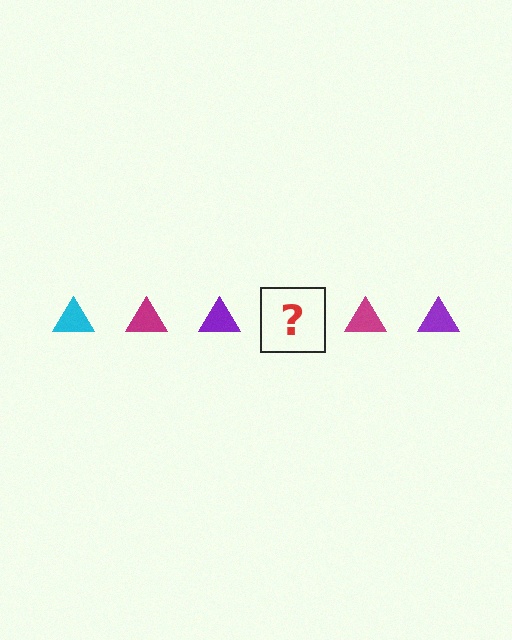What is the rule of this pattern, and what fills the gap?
The rule is that the pattern cycles through cyan, magenta, purple triangles. The gap should be filled with a cyan triangle.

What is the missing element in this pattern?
The missing element is a cyan triangle.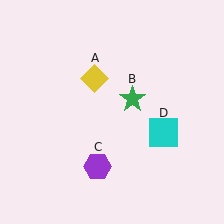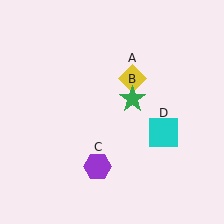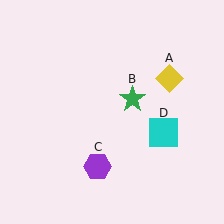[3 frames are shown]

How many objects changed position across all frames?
1 object changed position: yellow diamond (object A).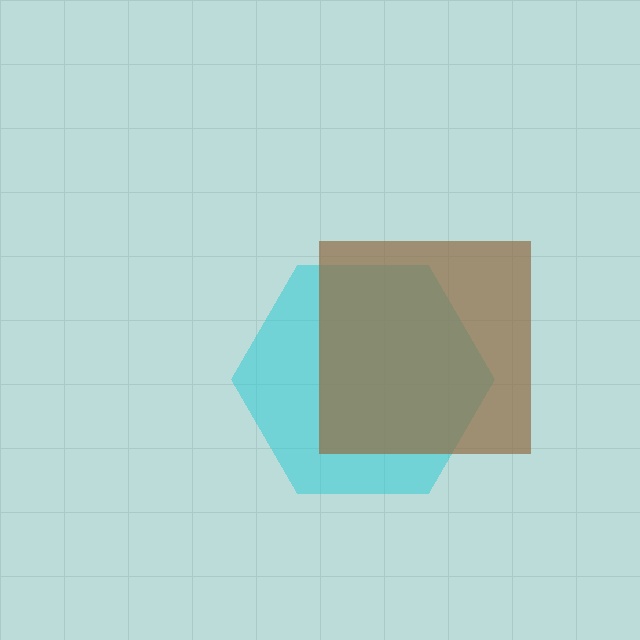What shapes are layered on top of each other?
The layered shapes are: a cyan hexagon, a brown square.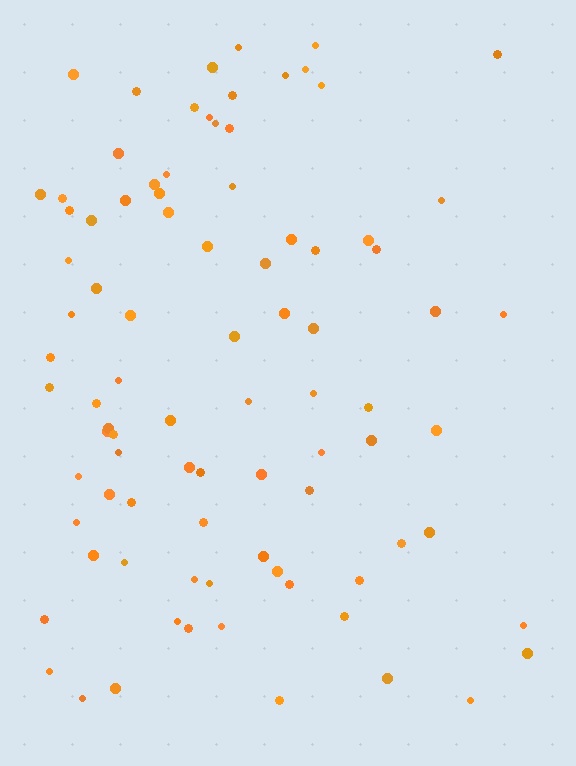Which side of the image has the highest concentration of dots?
The left.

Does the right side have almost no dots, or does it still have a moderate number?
Still a moderate number, just noticeably fewer than the left.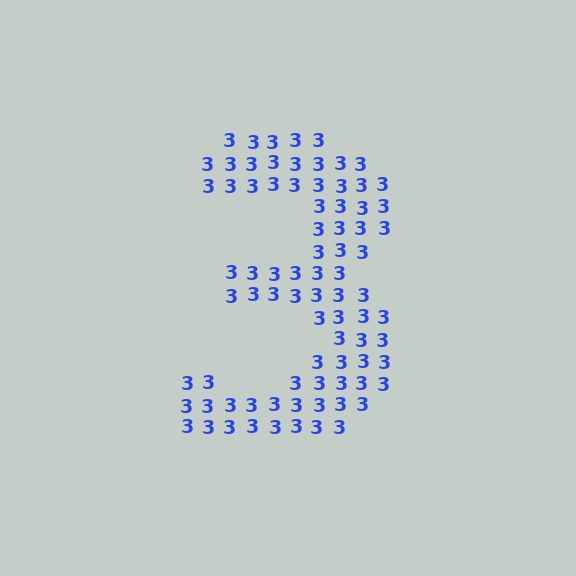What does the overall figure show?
The overall figure shows the digit 3.